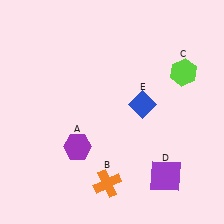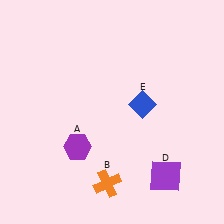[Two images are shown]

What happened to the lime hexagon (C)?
The lime hexagon (C) was removed in Image 2. It was in the top-right area of Image 1.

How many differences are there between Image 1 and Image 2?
There is 1 difference between the two images.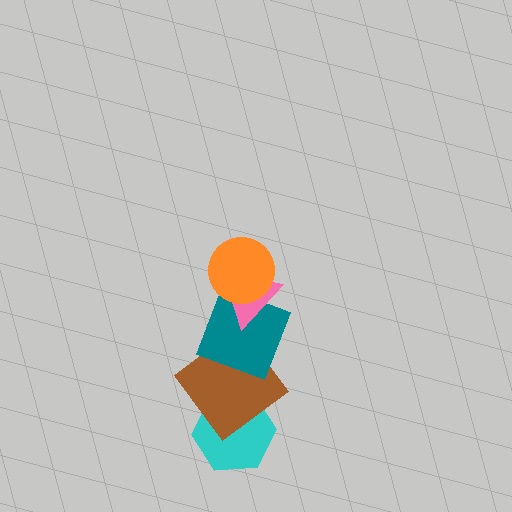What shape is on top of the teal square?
The pink triangle is on top of the teal square.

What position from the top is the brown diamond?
The brown diamond is 4th from the top.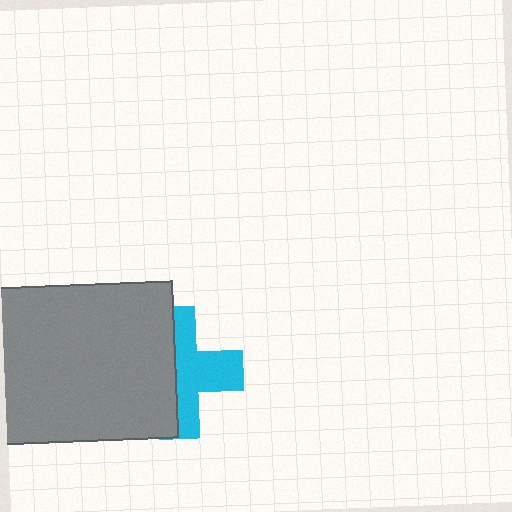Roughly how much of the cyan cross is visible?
About half of it is visible (roughly 51%).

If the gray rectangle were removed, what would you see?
You would see the complete cyan cross.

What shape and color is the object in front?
The object in front is a gray rectangle.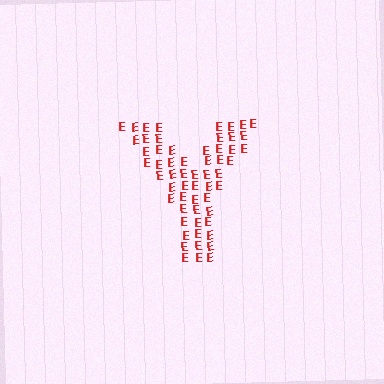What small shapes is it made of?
It is made of small letter E's.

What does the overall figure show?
The overall figure shows the letter Y.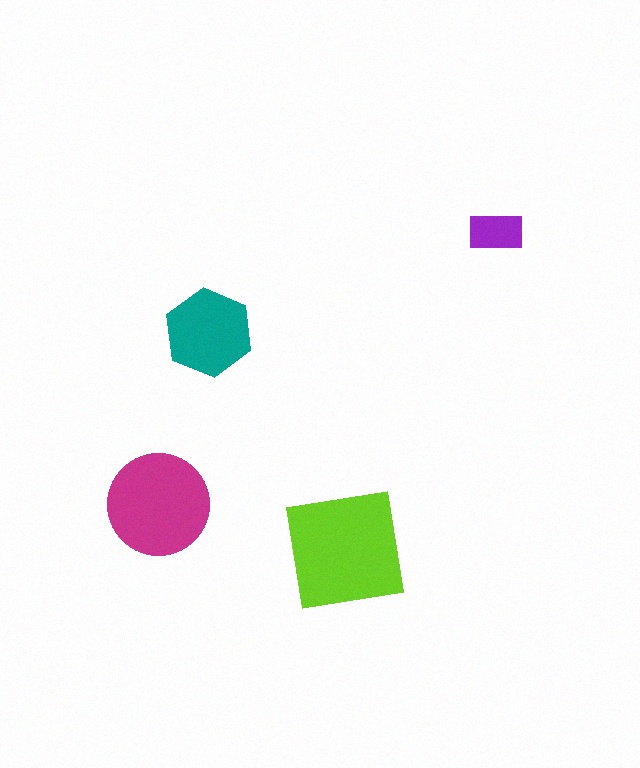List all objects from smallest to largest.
The purple rectangle, the teal hexagon, the magenta circle, the lime square.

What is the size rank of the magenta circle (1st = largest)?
2nd.